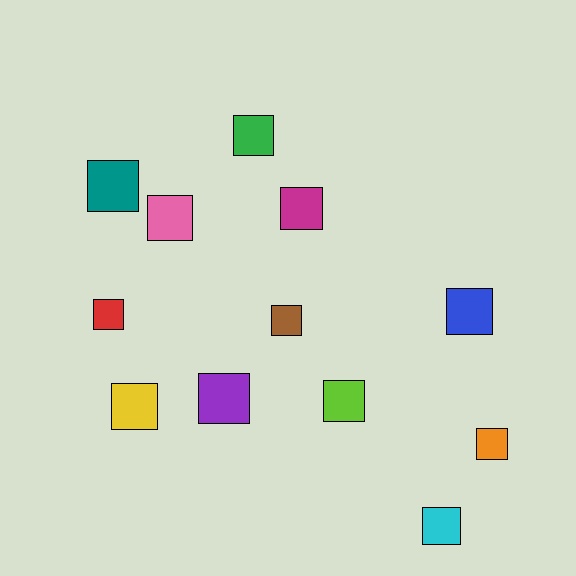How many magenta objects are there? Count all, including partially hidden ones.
There is 1 magenta object.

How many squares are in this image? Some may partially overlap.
There are 12 squares.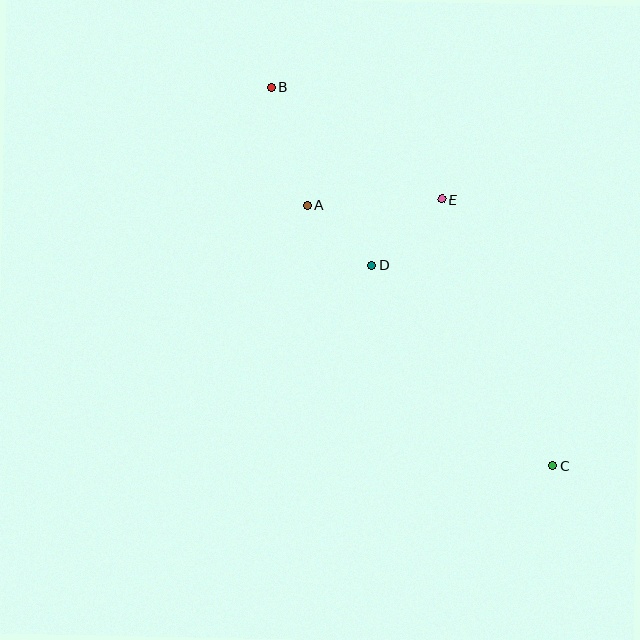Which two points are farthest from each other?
Points B and C are farthest from each other.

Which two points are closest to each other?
Points A and D are closest to each other.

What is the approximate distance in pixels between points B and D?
The distance between B and D is approximately 204 pixels.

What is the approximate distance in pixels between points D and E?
The distance between D and E is approximately 96 pixels.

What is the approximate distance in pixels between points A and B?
The distance between A and B is approximately 123 pixels.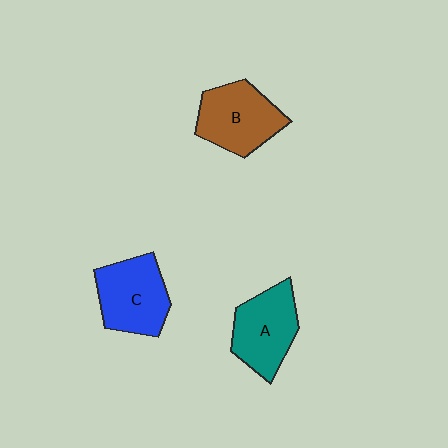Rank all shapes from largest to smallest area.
From largest to smallest: C (blue), B (brown), A (teal).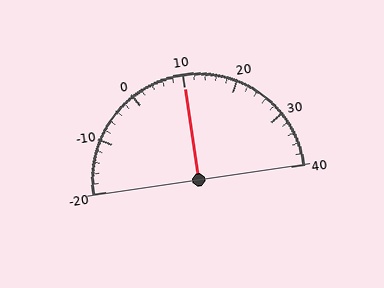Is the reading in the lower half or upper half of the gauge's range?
The reading is in the upper half of the range (-20 to 40).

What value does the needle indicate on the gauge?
The needle indicates approximately 10.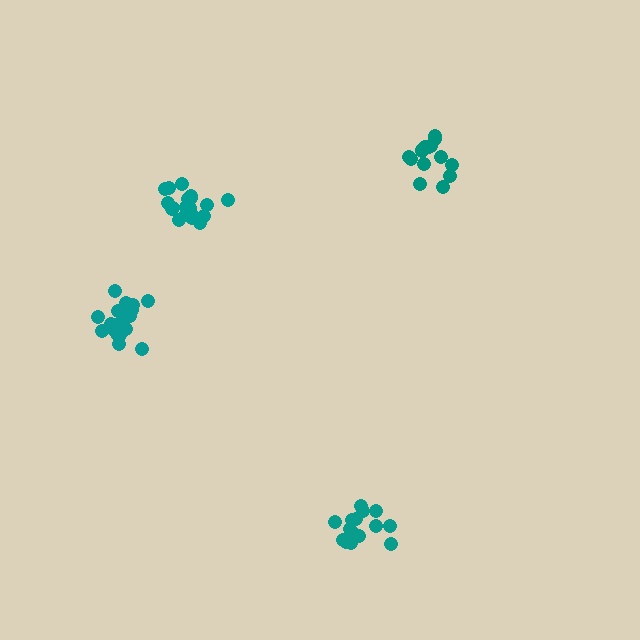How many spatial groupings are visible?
There are 4 spatial groupings.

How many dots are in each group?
Group 1: 15 dots, Group 2: 20 dots, Group 3: 15 dots, Group 4: 20 dots (70 total).